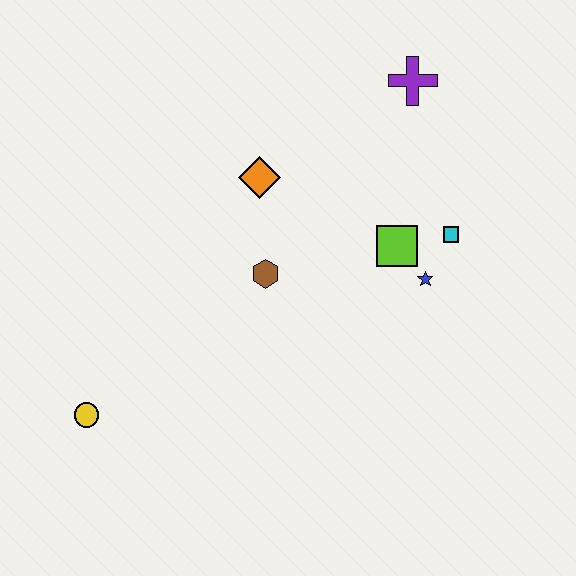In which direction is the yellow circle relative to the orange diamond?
The yellow circle is below the orange diamond.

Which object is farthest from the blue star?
The yellow circle is farthest from the blue star.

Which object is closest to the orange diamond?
The brown hexagon is closest to the orange diamond.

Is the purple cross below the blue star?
No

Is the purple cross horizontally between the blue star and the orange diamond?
Yes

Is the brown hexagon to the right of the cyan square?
No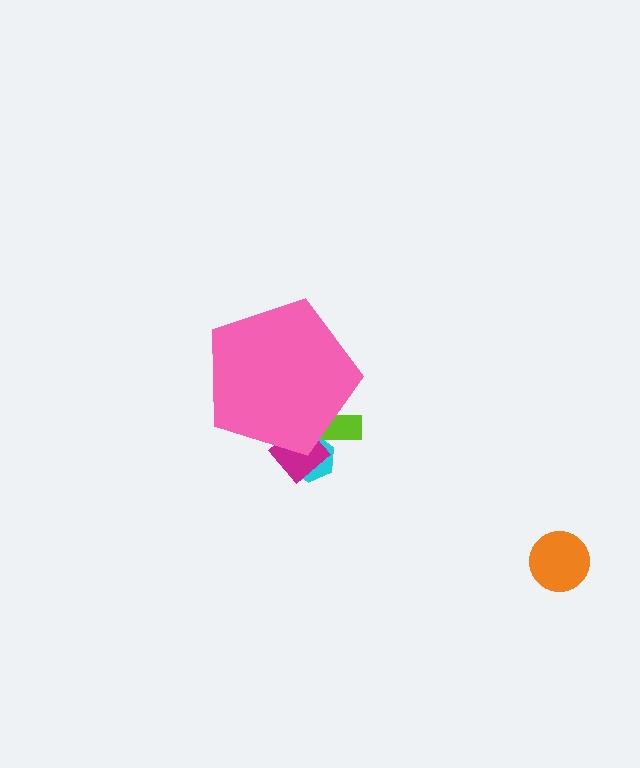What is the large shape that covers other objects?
A pink pentagon.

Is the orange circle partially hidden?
No, the orange circle is fully visible.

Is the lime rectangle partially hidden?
Yes, the lime rectangle is partially hidden behind the pink pentagon.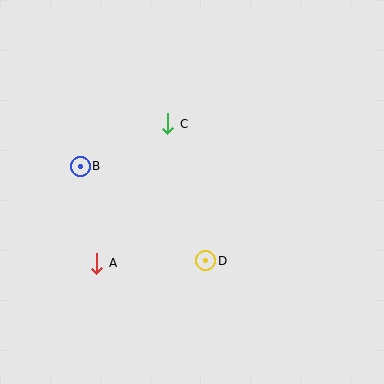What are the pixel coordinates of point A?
Point A is at (97, 263).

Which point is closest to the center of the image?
Point D at (206, 261) is closest to the center.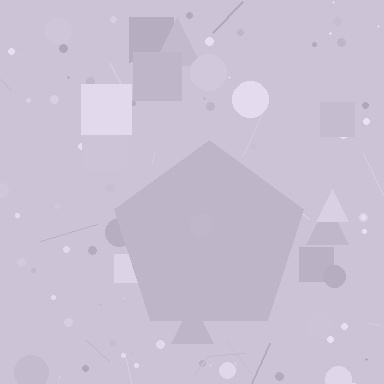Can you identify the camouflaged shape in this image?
The camouflaged shape is a pentagon.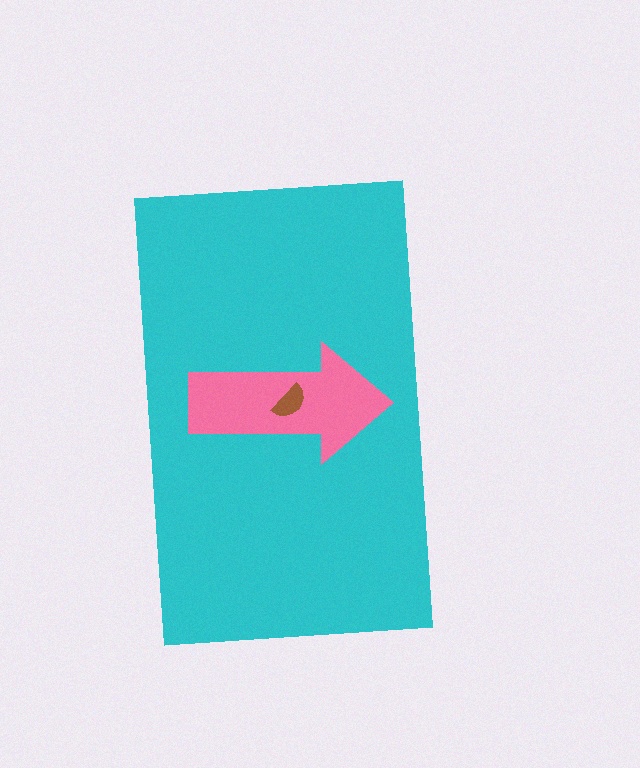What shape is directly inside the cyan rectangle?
The pink arrow.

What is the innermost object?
The brown semicircle.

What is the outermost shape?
The cyan rectangle.